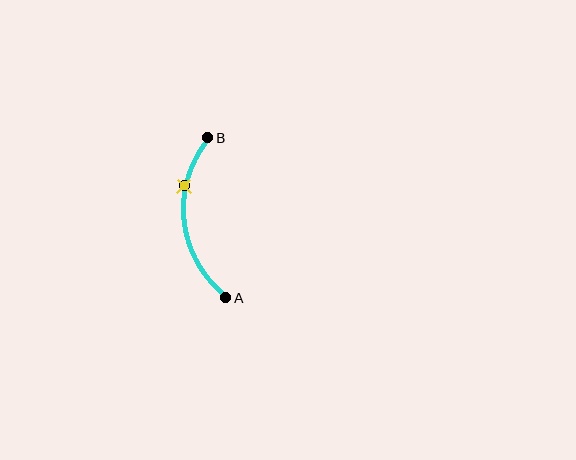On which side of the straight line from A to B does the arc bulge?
The arc bulges to the left of the straight line connecting A and B.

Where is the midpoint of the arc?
The arc midpoint is the point on the curve farthest from the straight line joining A and B. It sits to the left of that line.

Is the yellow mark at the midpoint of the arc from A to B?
No. The yellow mark lies on the arc but is closer to endpoint B. The arc midpoint would be at the point on the curve equidistant along the arc from both A and B.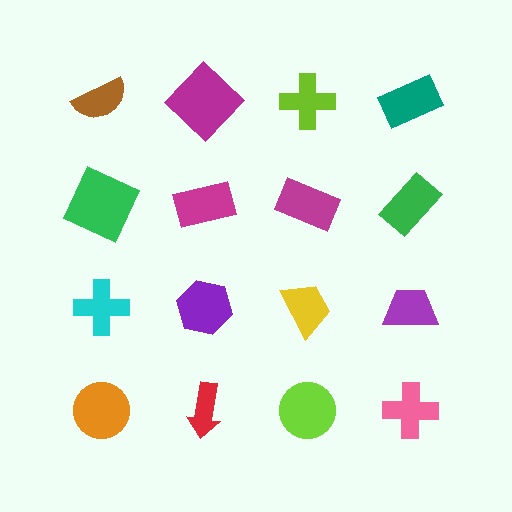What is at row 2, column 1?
A green square.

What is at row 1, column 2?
A magenta diamond.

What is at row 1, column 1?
A brown semicircle.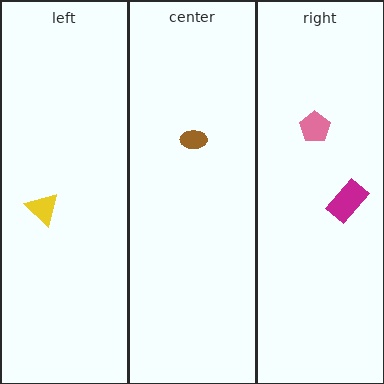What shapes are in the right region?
The pink pentagon, the magenta rectangle.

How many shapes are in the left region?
1.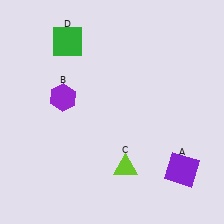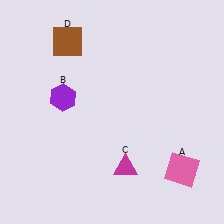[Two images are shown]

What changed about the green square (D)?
In Image 1, D is green. In Image 2, it changed to brown.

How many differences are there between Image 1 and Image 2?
There are 3 differences between the two images.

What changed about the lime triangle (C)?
In Image 1, C is lime. In Image 2, it changed to magenta.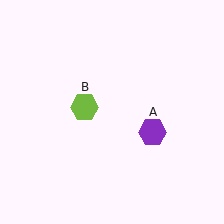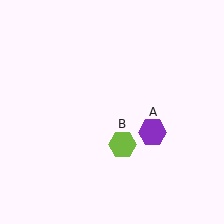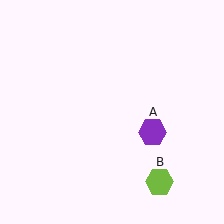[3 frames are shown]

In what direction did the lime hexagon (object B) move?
The lime hexagon (object B) moved down and to the right.